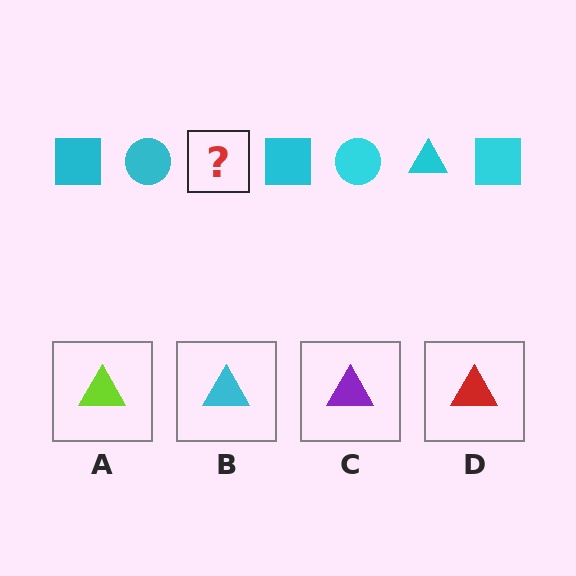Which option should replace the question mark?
Option B.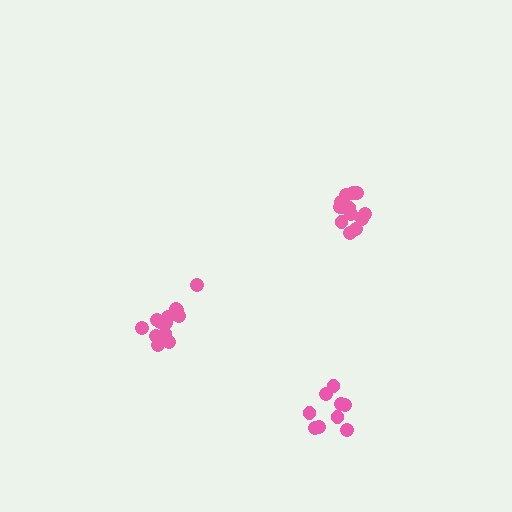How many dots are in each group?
Group 1: 14 dots, Group 2: 9 dots, Group 3: 14 dots (37 total).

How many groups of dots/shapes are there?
There are 3 groups.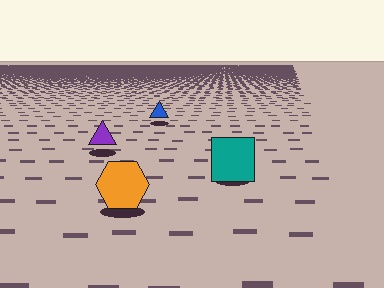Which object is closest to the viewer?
The orange hexagon is closest. The texture marks near it are larger and more spread out.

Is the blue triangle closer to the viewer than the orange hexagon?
No. The orange hexagon is closer — you can tell from the texture gradient: the ground texture is coarser near it.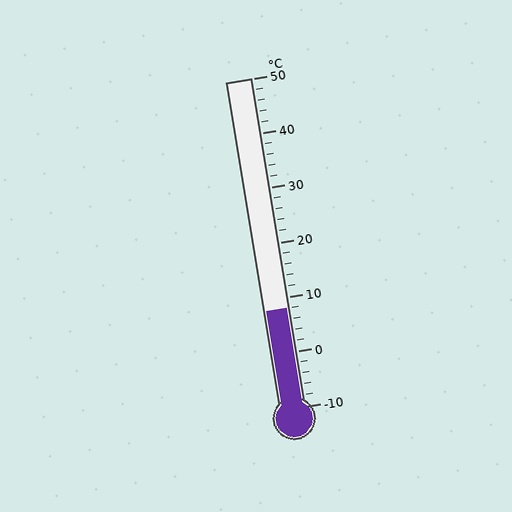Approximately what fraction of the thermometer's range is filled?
The thermometer is filled to approximately 30% of its range.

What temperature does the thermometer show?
The thermometer shows approximately 8°C.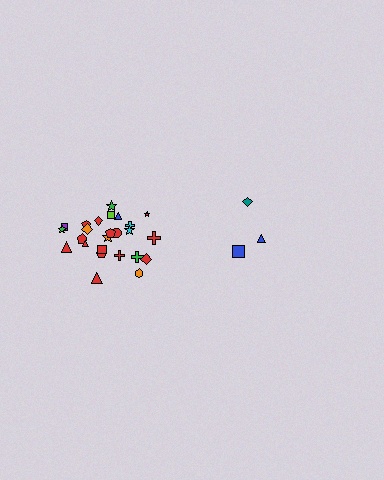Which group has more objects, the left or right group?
The left group.